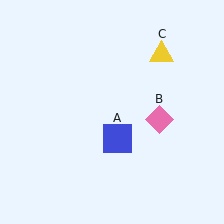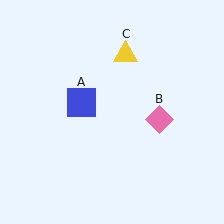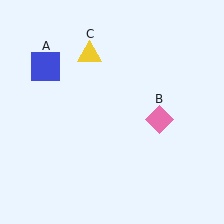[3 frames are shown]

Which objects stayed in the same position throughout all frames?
Pink diamond (object B) remained stationary.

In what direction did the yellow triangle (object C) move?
The yellow triangle (object C) moved left.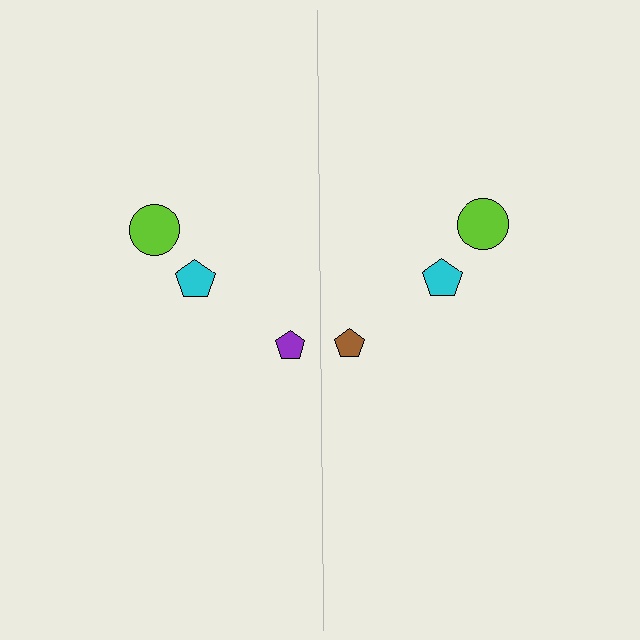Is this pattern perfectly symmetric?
No, the pattern is not perfectly symmetric. The brown pentagon on the right side breaks the symmetry — its mirror counterpart is purple.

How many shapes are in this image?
There are 6 shapes in this image.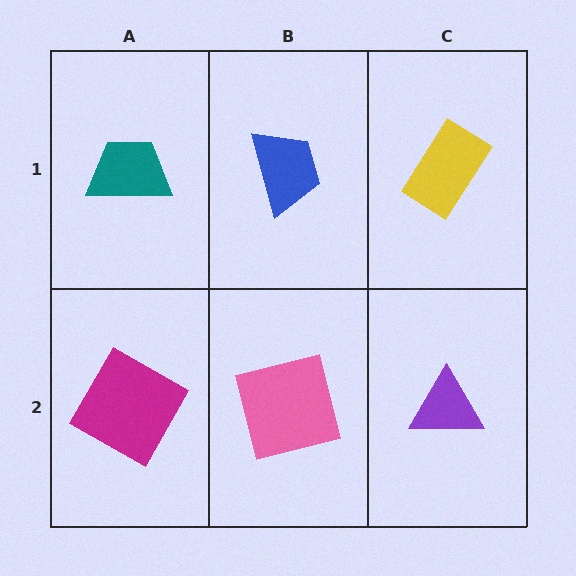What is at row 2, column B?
A pink square.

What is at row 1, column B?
A blue trapezoid.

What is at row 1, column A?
A teal trapezoid.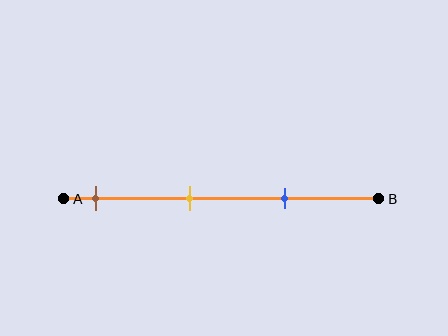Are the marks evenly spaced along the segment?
Yes, the marks are approximately evenly spaced.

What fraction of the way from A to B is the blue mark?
The blue mark is approximately 70% (0.7) of the way from A to B.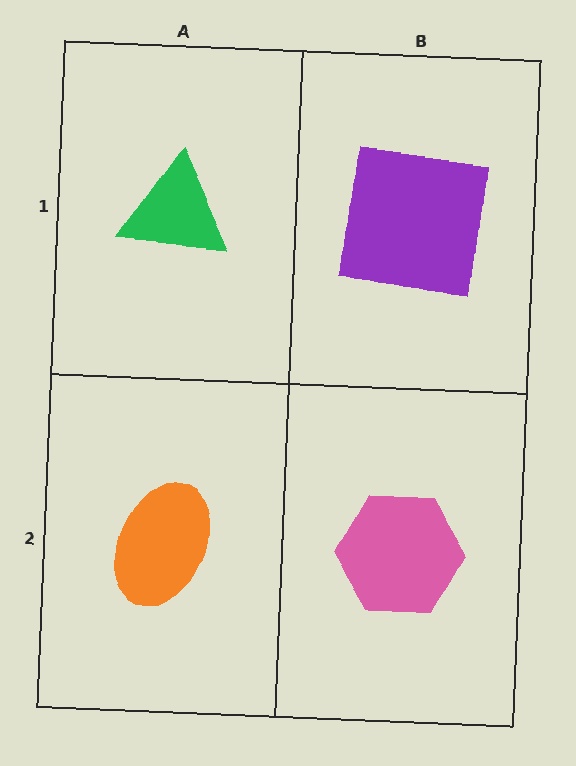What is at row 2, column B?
A pink hexagon.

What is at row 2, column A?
An orange ellipse.